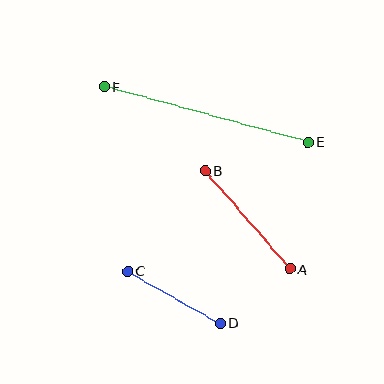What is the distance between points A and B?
The distance is approximately 130 pixels.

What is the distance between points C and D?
The distance is approximately 106 pixels.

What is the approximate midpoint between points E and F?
The midpoint is at approximately (206, 114) pixels.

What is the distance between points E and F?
The distance is approximately 211 pixels.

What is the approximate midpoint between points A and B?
The midpoint is at approximately (248, 220) pixels.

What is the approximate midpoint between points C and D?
The midpoint is at approximately (174, 297) pixels.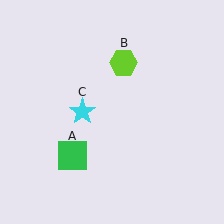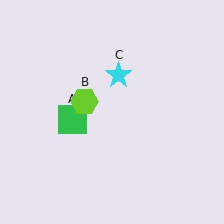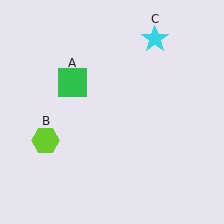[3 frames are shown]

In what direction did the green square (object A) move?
The green square (object A) moved up.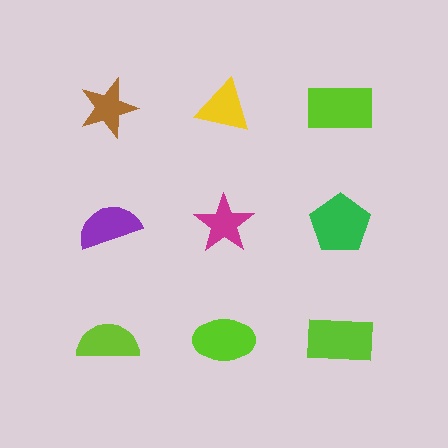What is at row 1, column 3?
A lime rectangle.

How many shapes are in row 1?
3 shapes.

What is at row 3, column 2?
A lime ellipse.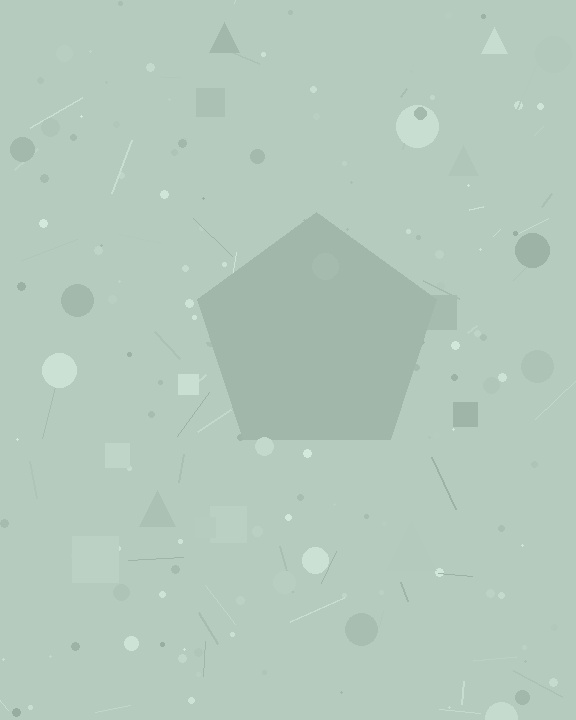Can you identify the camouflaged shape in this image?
The camouflaged shape is a pentagon.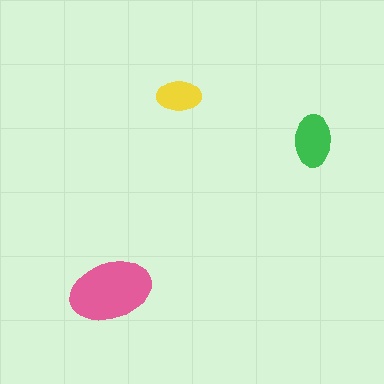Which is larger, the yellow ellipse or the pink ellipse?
The pink one.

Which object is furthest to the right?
The green ellipse is rightmost.